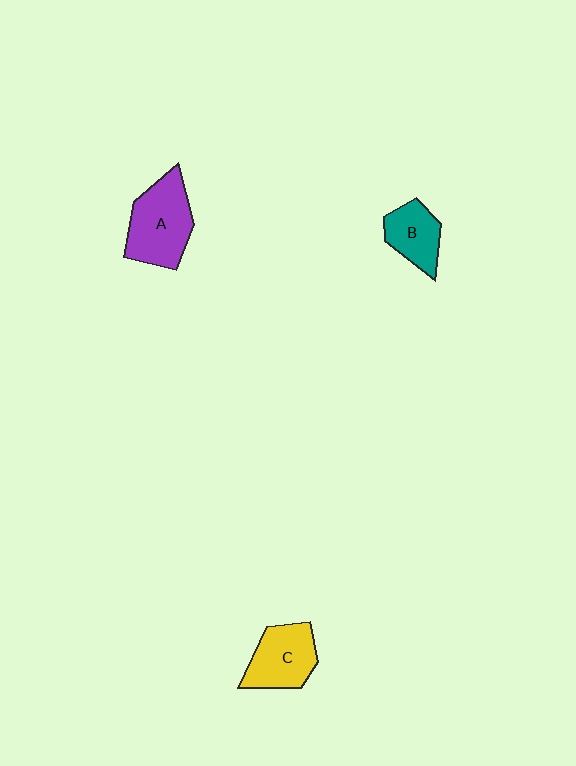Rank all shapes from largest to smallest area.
From largest to smallest: A (purple), C (yellow), B (teal).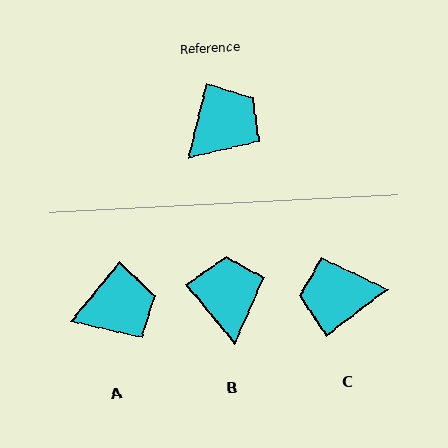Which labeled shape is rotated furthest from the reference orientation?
C, about 141 degrees away.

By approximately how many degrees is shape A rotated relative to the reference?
Approximately 25 degrees clockwise.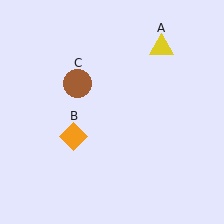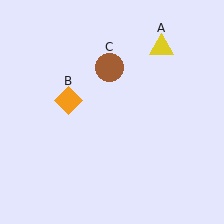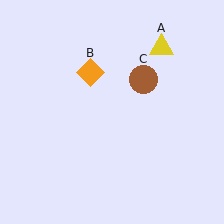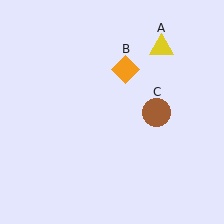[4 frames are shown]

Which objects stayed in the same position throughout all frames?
Yellow triangle (object A) remained stationary.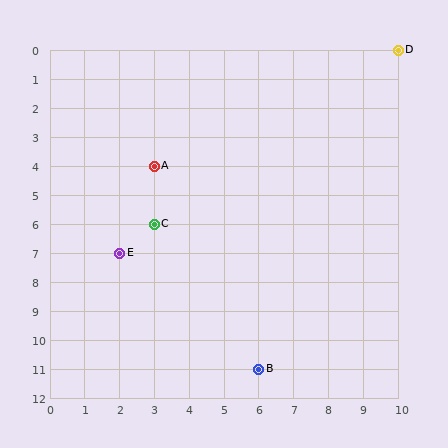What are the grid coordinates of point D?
Point D is at grid coordinates (10, 0).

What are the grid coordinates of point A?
Point A is at grid coordinates (3, 4).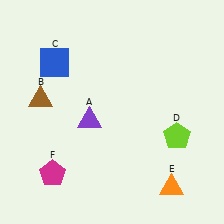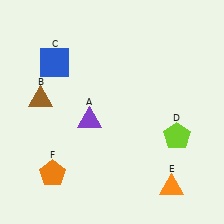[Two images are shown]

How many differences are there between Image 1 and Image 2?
There is 1 difference between the two images.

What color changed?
The pentagon (F) changed from magenta in Image 1 to orange in Image 2.